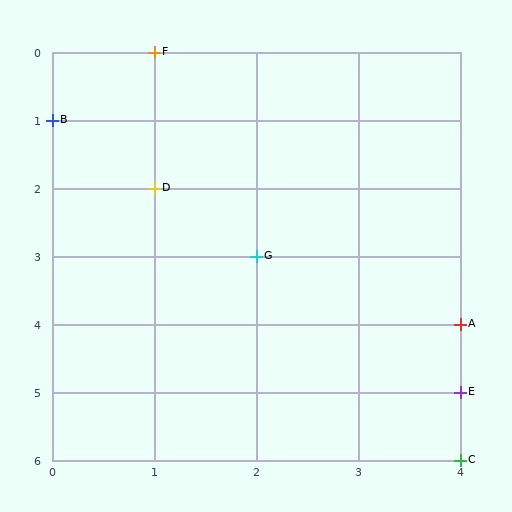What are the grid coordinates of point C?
Point C is at grid coordinates (4, 6).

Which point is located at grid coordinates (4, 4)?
Point A is at (4, 4).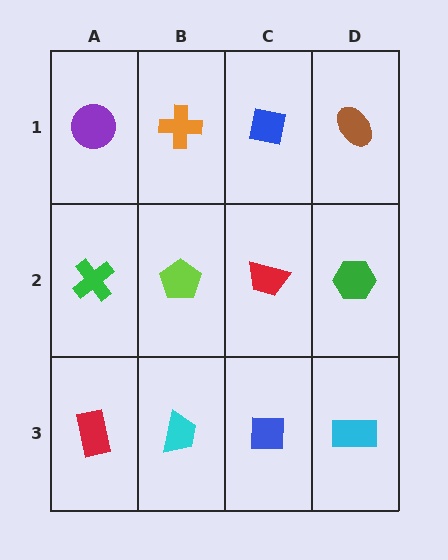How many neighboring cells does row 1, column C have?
3.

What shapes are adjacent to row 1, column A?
A green cross (row 2, column A), an orange cross (row 1, column B).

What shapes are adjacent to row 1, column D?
A green hexagon (row 2, column D), a blue square (row 1, column C).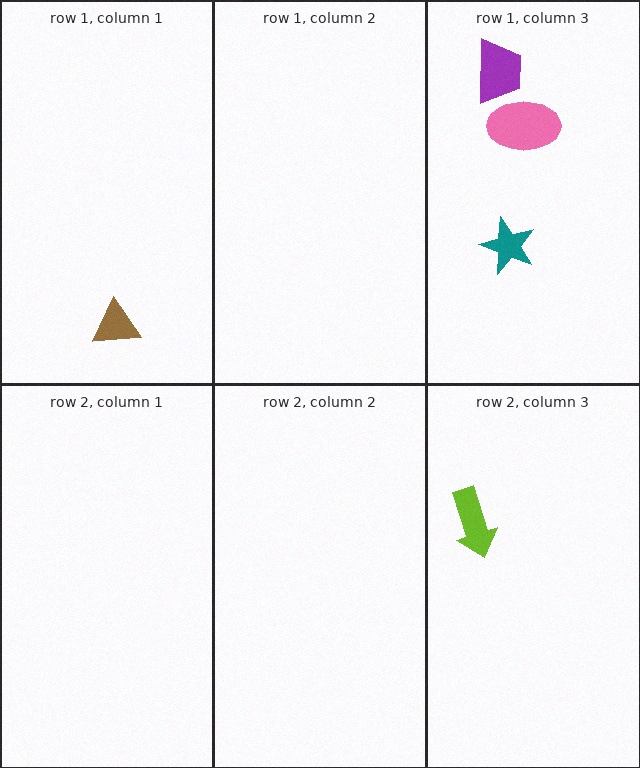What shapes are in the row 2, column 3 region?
The lime arrow.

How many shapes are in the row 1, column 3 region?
3.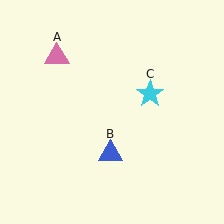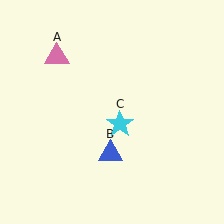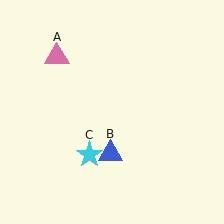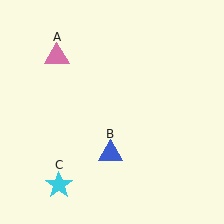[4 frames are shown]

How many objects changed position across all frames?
1 object changed position: cyan star (object C).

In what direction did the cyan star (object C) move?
The cyan star (object C) moved down and to the left.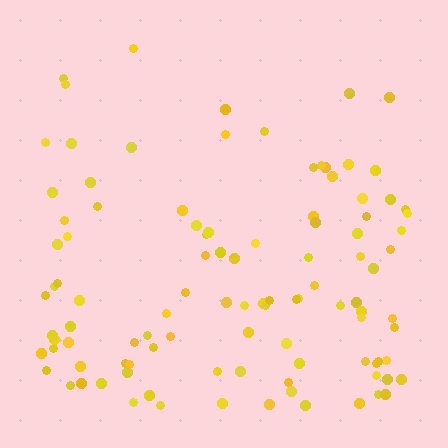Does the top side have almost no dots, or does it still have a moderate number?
Still a moderate number, just noticeably fewer than the bottom.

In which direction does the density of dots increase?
From top to bottom, with the bottom side densest.